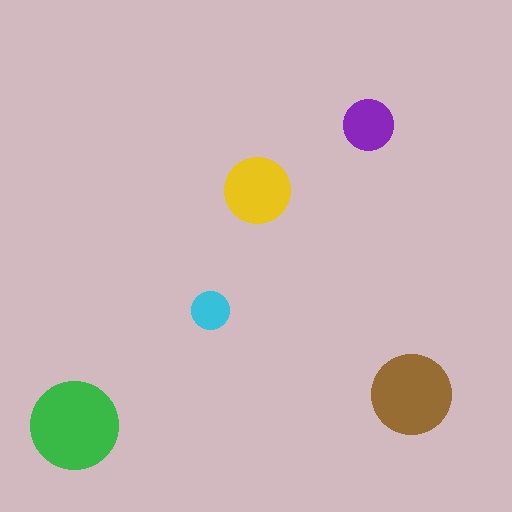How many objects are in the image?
There are 5 objects in the image.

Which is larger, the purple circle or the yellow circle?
The yellow one.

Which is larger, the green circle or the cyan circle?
The green one.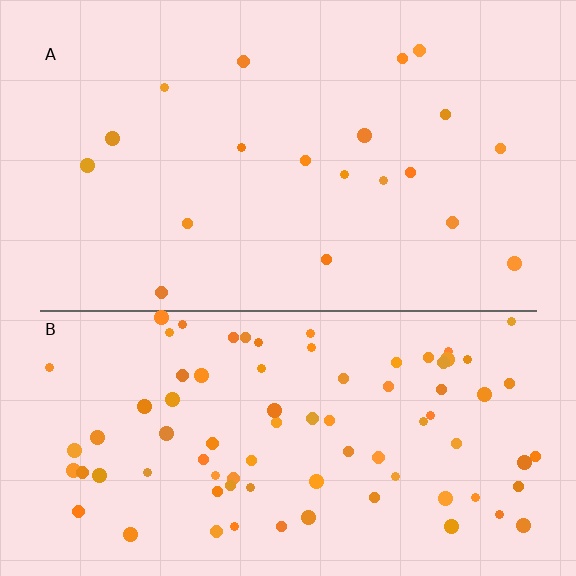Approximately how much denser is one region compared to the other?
Approximately 4.2× — region B over region A.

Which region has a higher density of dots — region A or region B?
B (the bottom).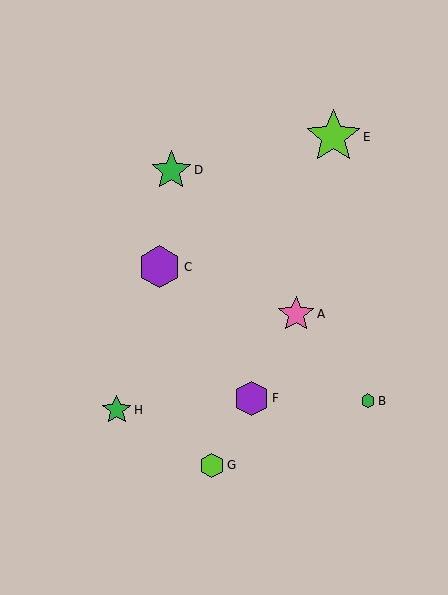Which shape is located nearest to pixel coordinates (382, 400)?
The green hexagon (labeled B) at (368, 401) is nearest to that location.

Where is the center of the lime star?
The center of the lime star is at (333, 137).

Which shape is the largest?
The lime star (labeled E) is the largest.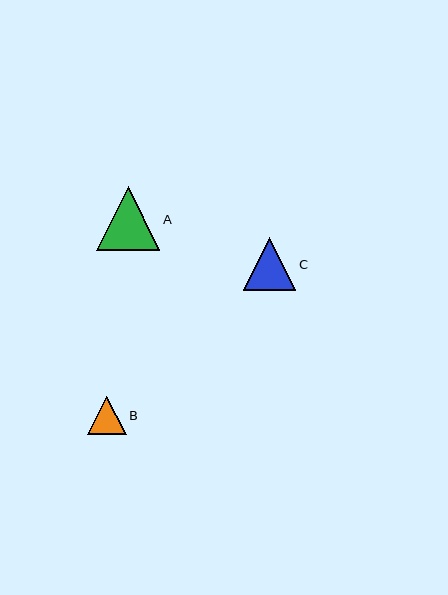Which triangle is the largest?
Triangle A is the largest with a size of approximately 63 pixels.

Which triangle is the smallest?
Triangle B is the smallest with a size of approximately 38 pixels.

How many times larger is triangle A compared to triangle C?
Triangle A is approximately 1.2 times the size of triangle C.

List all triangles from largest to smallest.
From largest to smallest: A, C, B.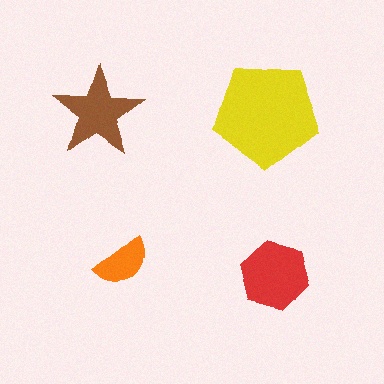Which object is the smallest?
The orange semicircle.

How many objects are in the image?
There are 4 objects in the image.